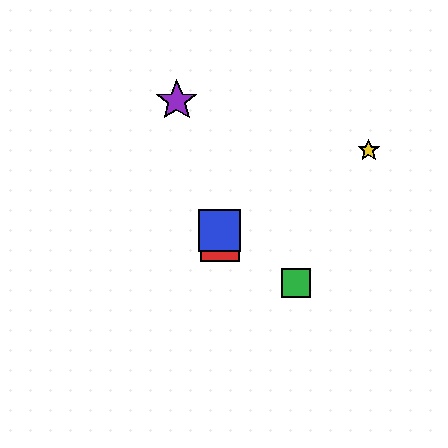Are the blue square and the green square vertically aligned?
No, the blue square is at x≈220 and the green square is at x≈296.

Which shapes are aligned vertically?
The red square, the blue square are aligned vertically.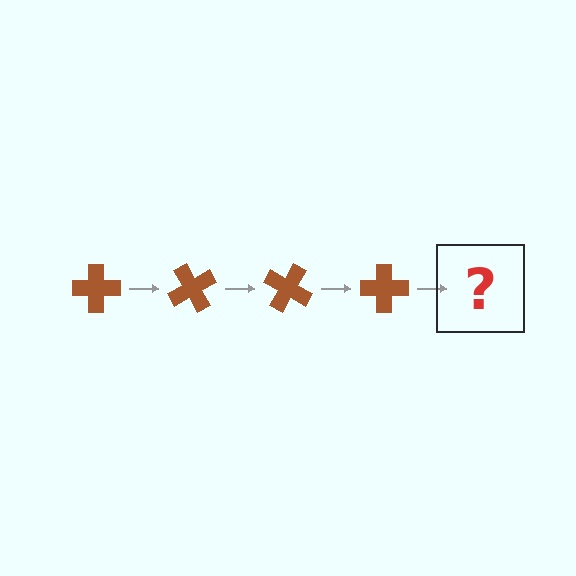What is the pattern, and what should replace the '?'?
The pattern is that the cross rotates 60 degrees each step. The '?' should be a brown cross rotated 240 degrees.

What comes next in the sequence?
The next element should be a brown cross rotated 240 degrees.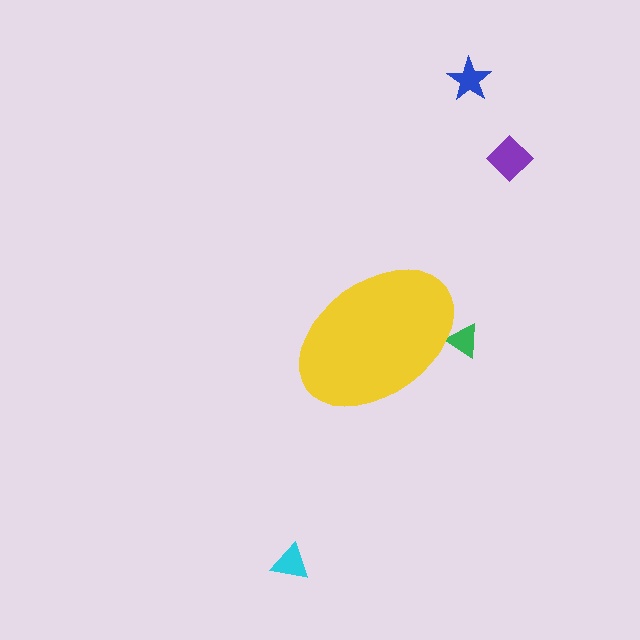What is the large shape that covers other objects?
A yellow ellipse.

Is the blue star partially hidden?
No, the blue star is fully visible.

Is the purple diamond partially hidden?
No, the purple diamond is fully visible.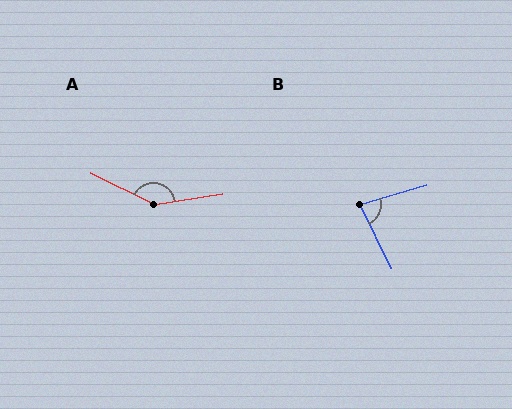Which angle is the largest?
A, at approximately 144 degrees.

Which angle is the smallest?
B, at approximately 81 degrees.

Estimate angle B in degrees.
Approximately 81 degrees.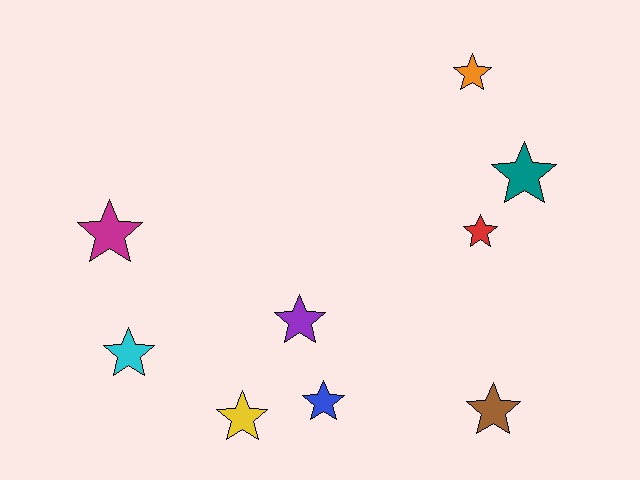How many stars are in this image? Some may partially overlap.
There are 9 stars.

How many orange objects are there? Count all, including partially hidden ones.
There is 1 orange object.